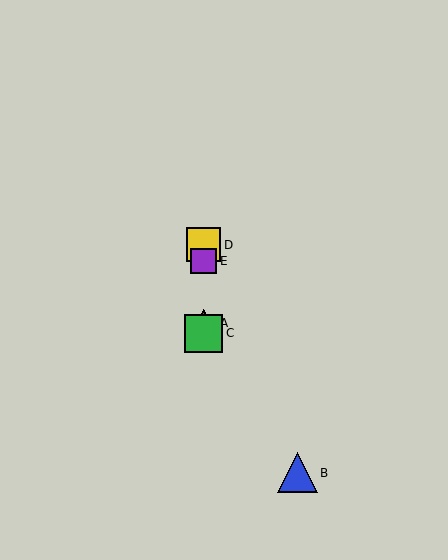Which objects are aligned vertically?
Objects A, C, D, E are aligned vertically.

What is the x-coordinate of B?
Object B is at x≈297.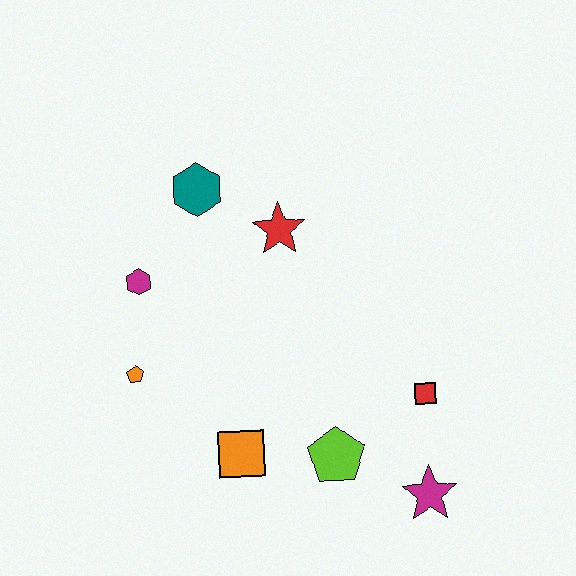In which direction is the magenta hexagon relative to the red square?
The magenta hexagon is to the left of the red square.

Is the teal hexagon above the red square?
Yes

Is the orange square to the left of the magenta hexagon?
No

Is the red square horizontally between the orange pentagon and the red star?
No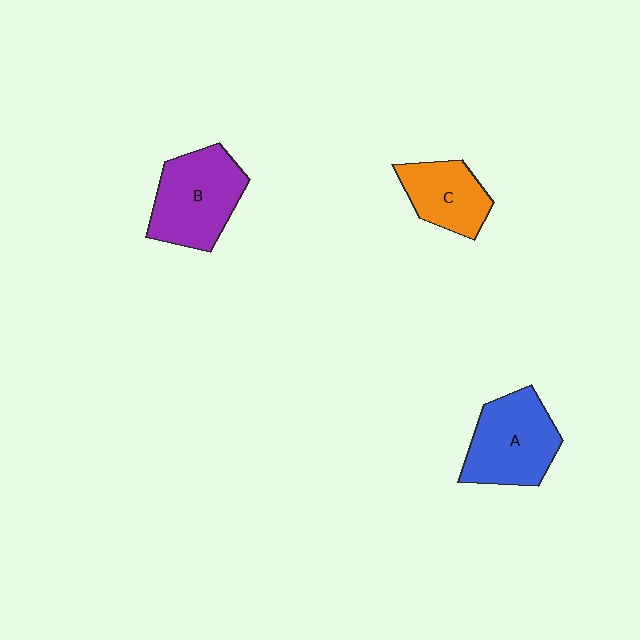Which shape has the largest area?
Shape B (purple).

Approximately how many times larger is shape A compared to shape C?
Approximately 1.4 times.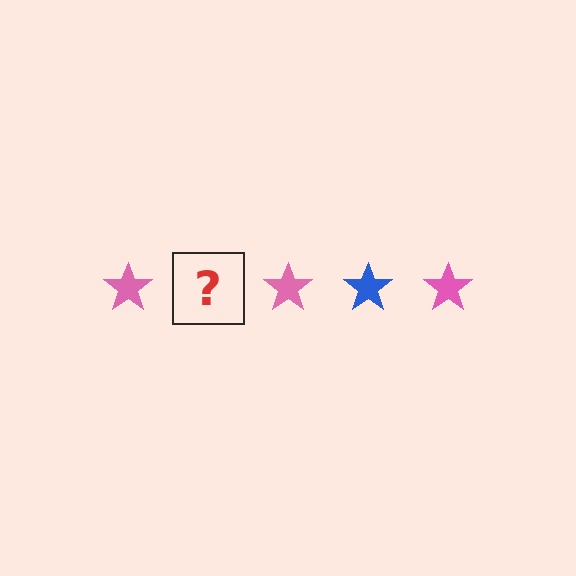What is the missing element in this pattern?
The missing element is a blue star.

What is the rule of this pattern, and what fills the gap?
The rule is that the pattern cycles through pink, blue stars. The gap should be filled with a blue star.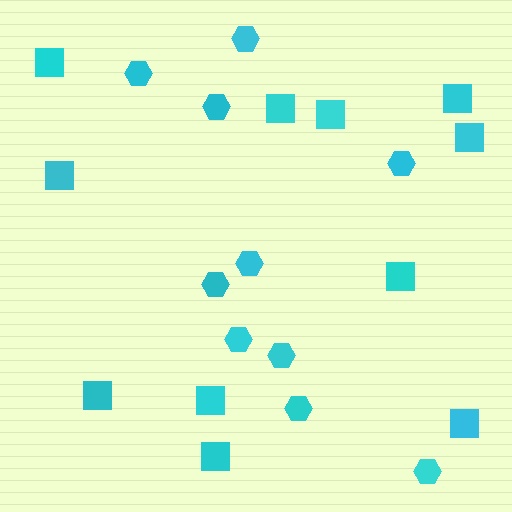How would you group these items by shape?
There are 2 groups: one group of squares (11) and one group of hexagons (10).